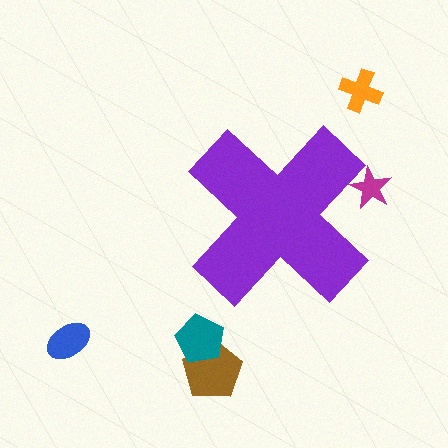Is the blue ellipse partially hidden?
No, the blue ellipse is fully visible.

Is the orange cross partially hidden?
No, the orange cross is fully visible.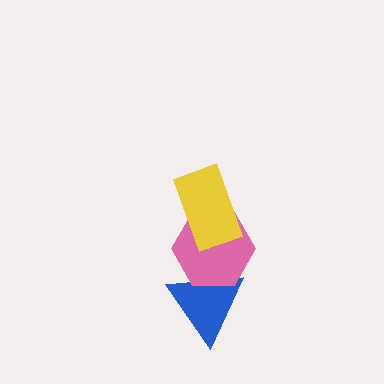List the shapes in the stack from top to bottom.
From top to bottom: the yellow rectangle, the pink hexagon, the blue triangle.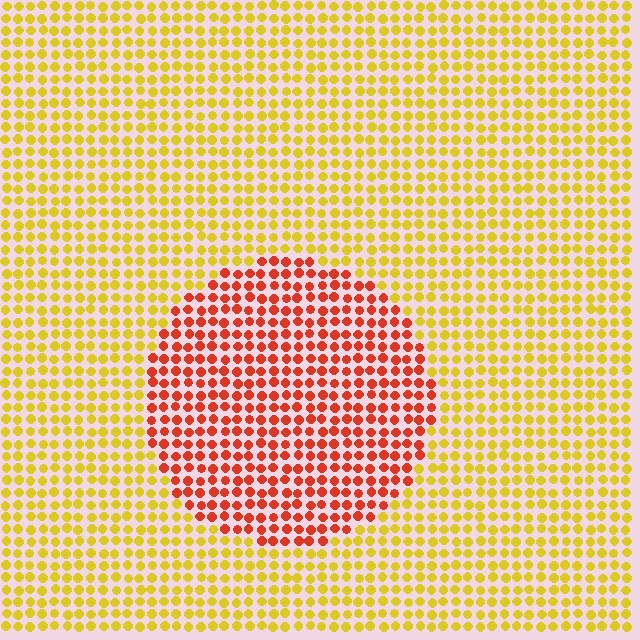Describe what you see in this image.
The image is filled with small yellow elements in a uniform arrangement. A circle-shaped region is visible where the elements are tinted to a slightly different hue, forming a subtle color boundary.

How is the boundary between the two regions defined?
The boundary is defined purely by a slight shift in hue (about 48 degrees). Spacing, size, and orientation are identical on both sides.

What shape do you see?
I see a circle.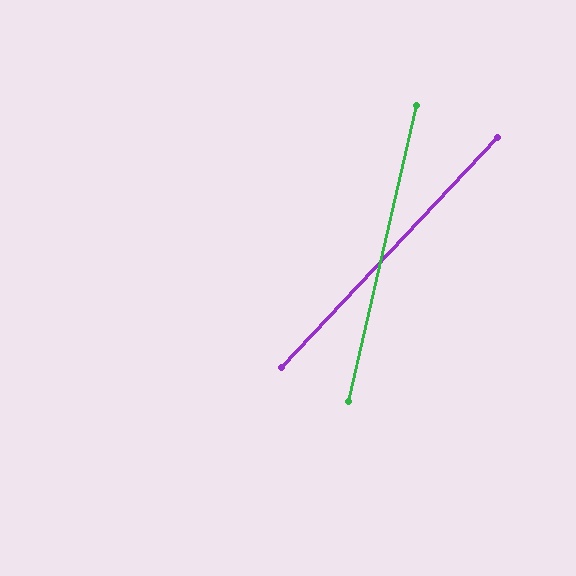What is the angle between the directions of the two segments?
Approximately 30 degrees.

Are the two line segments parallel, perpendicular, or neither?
Neither parallel nor perpendicular — they differ by about 30°.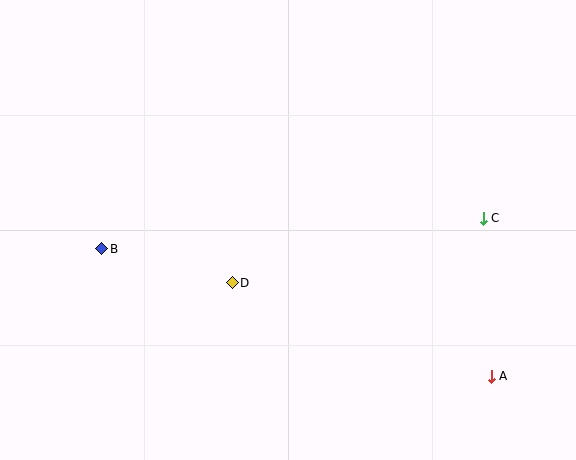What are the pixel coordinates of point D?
Point D is at (232, 283).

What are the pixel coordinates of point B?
Point B is at (102, 249).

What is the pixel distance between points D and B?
The distance between D and B is 135 pixels.